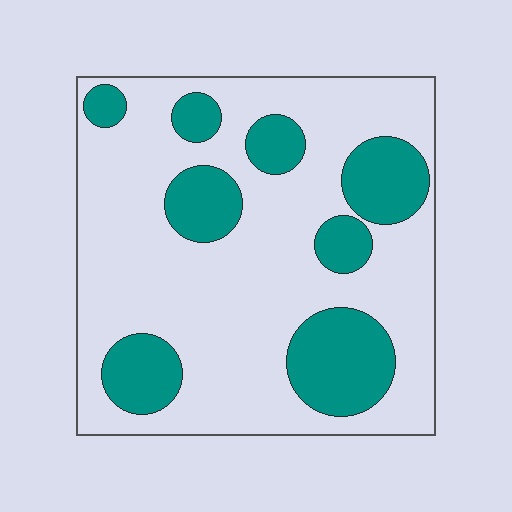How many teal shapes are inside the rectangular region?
8.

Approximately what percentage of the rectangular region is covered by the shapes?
Approximately 25%.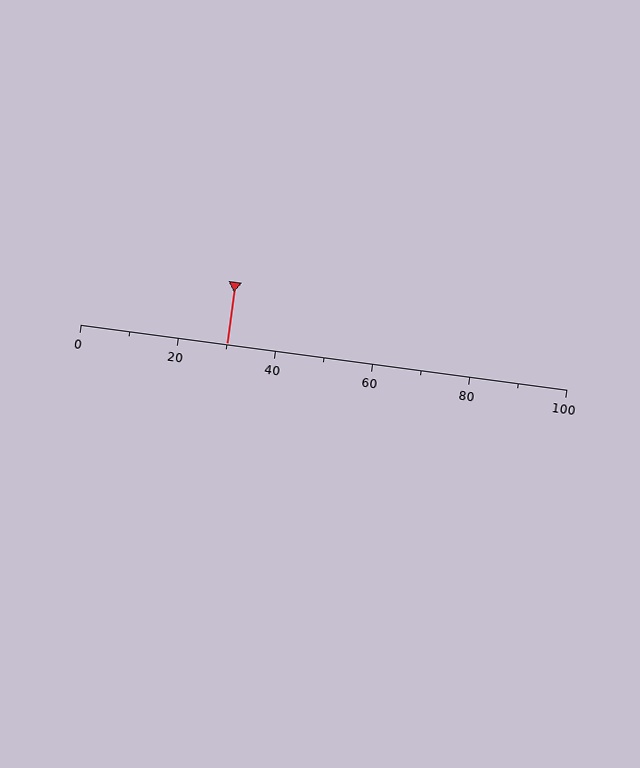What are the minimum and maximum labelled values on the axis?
The axis runs from 0 to 100.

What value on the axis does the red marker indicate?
The marker indicates approximately 30.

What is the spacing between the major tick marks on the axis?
The major ticks are spaced 20 apart.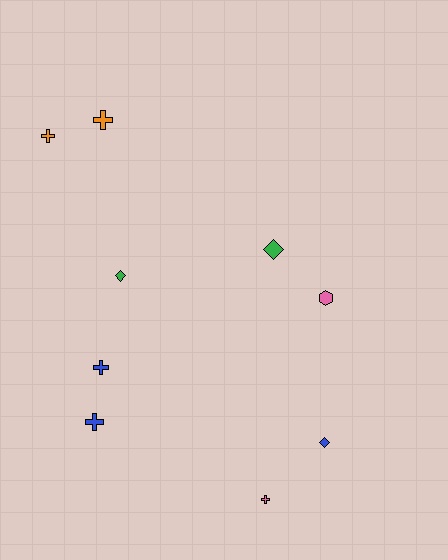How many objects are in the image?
There are 9 objects.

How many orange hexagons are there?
There are no orange hexagons.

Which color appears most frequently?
Blue, with 3 objects.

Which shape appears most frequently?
Cross, with 5 objects.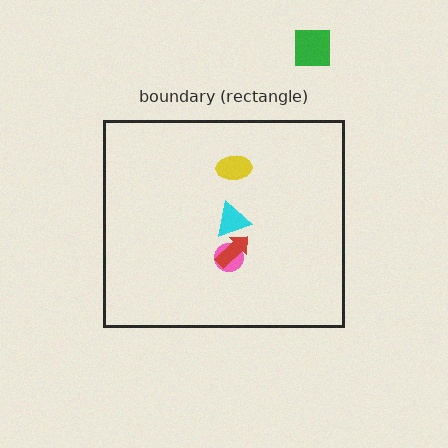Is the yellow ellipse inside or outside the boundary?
Inside.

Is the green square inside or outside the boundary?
Outside.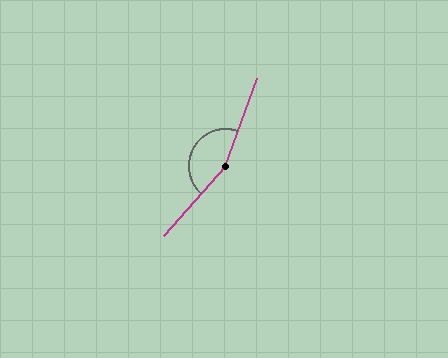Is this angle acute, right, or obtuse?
It is obtuse.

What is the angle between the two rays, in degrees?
Approximately 159 degrees.